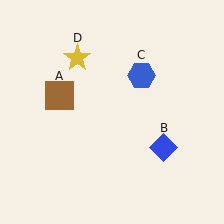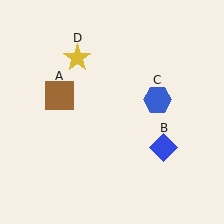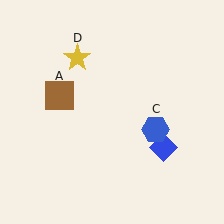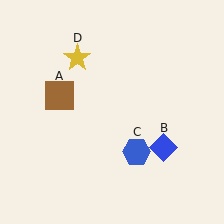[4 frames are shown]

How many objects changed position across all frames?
1 object changed position: blue hexagon (object C).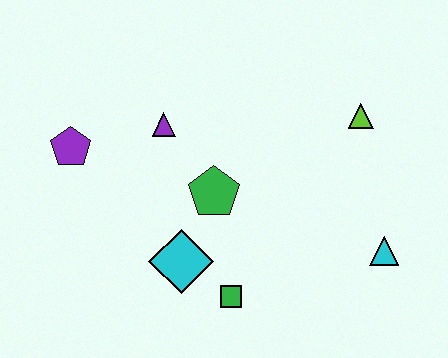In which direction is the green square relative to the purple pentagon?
The green square is to the right of the purple pentagon.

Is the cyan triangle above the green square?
Yes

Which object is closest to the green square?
The cyan diamond is closest to the green square.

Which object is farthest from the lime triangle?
The purple pentagon is farthest from the lime triangle.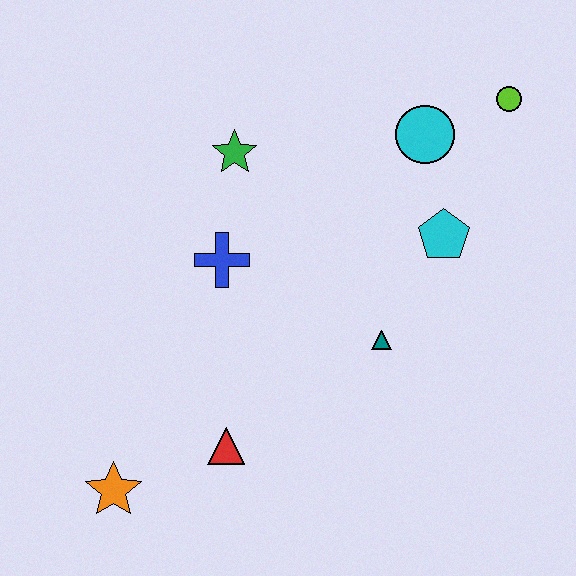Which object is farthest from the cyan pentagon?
The orange star is farthest from the cyan pentagon.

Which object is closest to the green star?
The blue cross is closest to the green star.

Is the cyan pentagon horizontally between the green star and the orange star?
No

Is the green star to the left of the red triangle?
No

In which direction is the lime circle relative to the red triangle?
The lime circle is above the red triangle.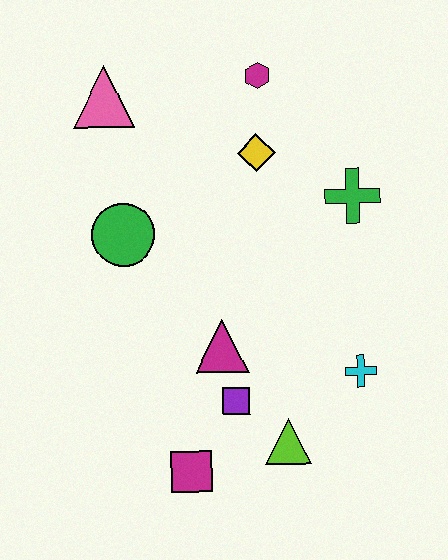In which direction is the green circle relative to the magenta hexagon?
The green circle is below the magenta hexagon.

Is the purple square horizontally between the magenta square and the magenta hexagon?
Yes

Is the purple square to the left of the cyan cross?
Yes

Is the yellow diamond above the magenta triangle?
Yes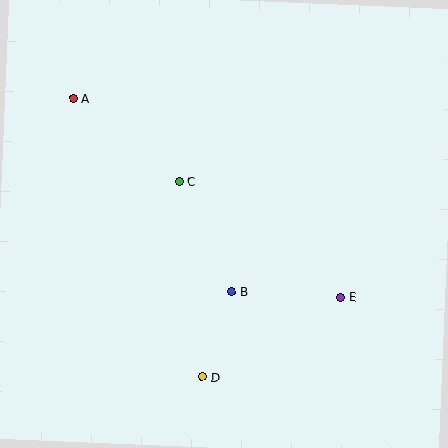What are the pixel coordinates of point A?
Point A is at (73, 98).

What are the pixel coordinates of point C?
Point C is at (179, 181).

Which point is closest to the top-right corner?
Point E is closest to the top-right corner.